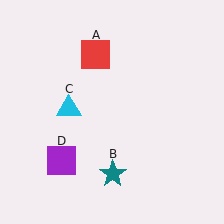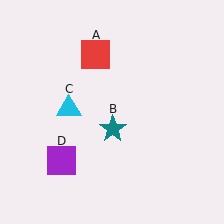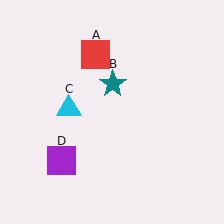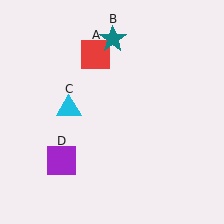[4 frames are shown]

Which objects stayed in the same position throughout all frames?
Red square (object A) and cyan triangle (object C) and purple square (object D) remained stationary.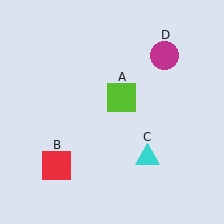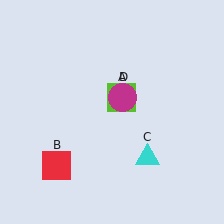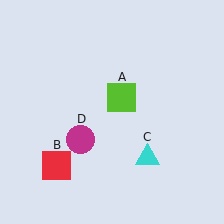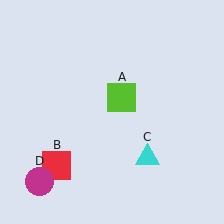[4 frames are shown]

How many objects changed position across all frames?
1 object changed position: magenta circle (object D).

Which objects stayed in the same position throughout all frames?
Lime square (object A) and red square (object B) and cyan triangle (object C) remained stationary.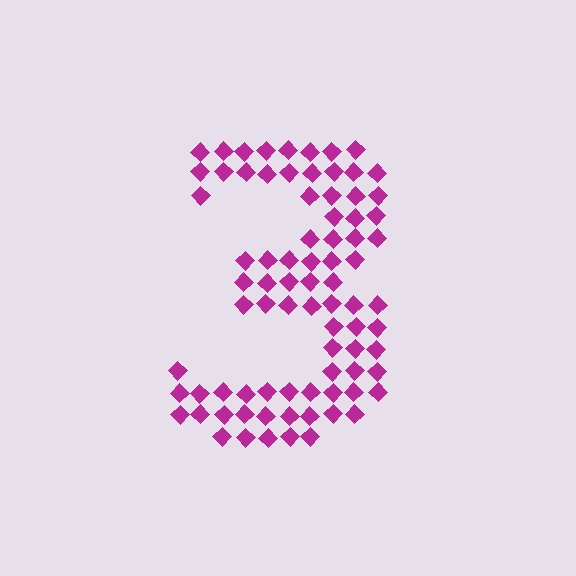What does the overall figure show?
The overall figure shows the digit 3.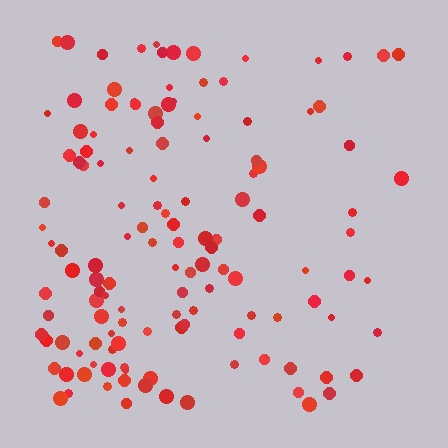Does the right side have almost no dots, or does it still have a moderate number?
Still a moderate number, just noticeably fewer than the left.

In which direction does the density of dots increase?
From right to left, with the left side densest.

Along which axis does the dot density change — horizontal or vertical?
Horizontal.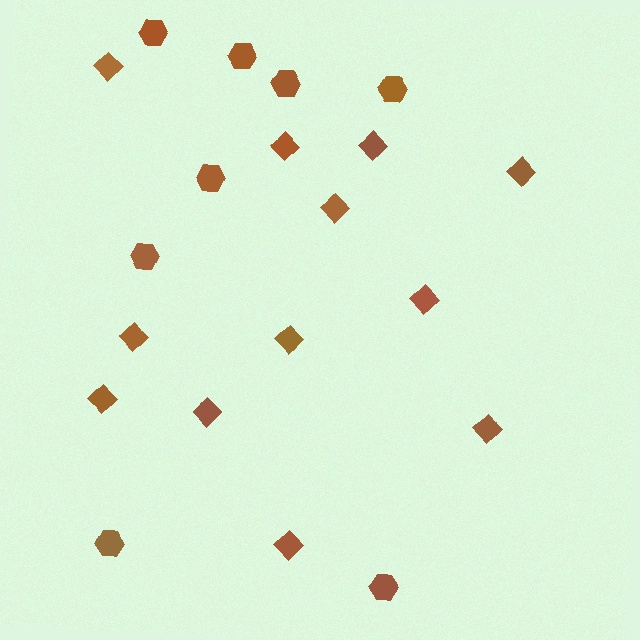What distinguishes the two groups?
There are 2 groups: one group of hexagons (8) and one group of diamonds (12).